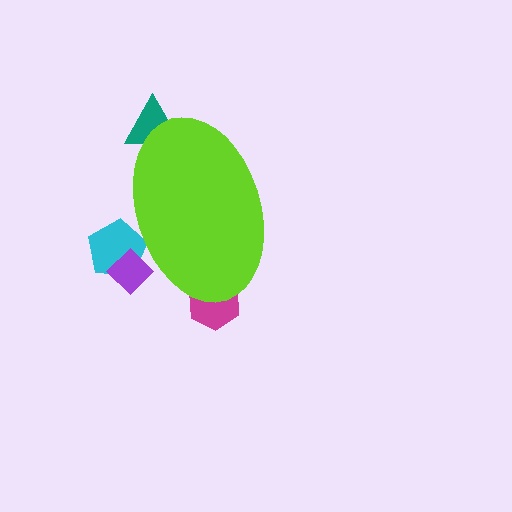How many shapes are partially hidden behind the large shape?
4 shapes are partially hidden.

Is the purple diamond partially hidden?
Yes, the purple diamond is partially hidden behind the lime ellipse.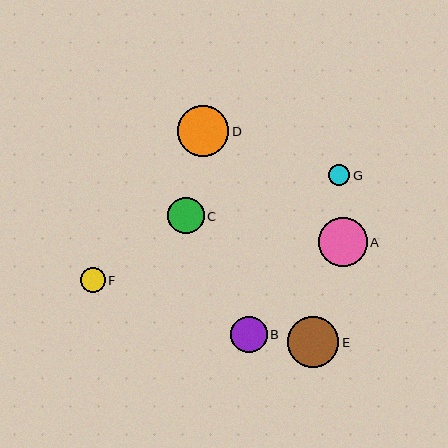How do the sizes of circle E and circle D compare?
Circle E and circle D are approximately the same size.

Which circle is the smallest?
Circle G is the smallest with a size of approximately 21 pixels.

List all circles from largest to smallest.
From largest to smallest: E, D, A, C, B, F, G.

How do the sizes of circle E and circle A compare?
Circle E and circle A are approximately the same size.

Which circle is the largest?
Circle E is the largest with a size of approximately 51 pixels.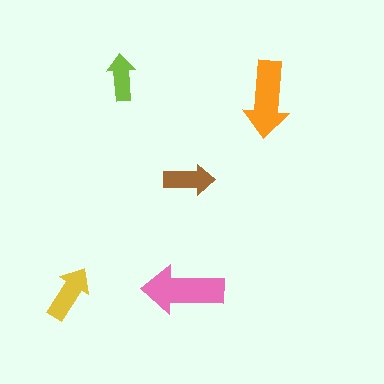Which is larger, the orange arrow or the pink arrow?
The pink one.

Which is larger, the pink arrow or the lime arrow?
The pink one.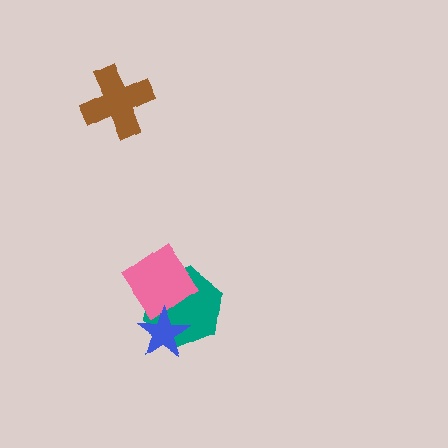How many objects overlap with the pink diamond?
2 objects overlap with the pink diamond.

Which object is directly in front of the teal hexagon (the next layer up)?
The pink diamond is directly in front of the teal hexagon.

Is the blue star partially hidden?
No, no other shape covers it.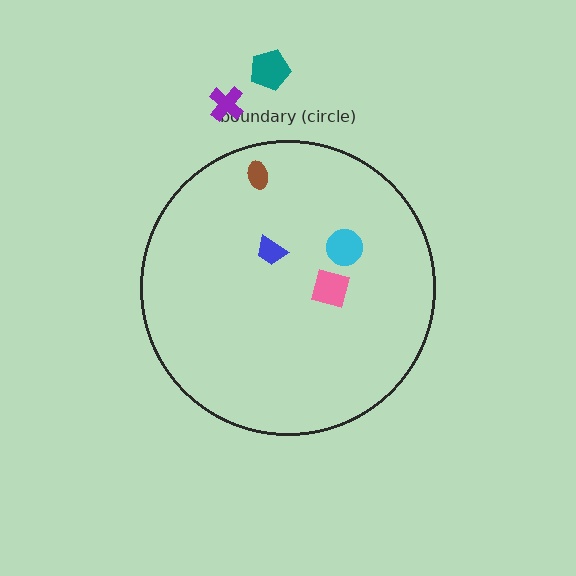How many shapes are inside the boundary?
4 inside, 2 outside.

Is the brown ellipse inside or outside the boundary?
Inside.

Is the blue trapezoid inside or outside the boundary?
Inside.